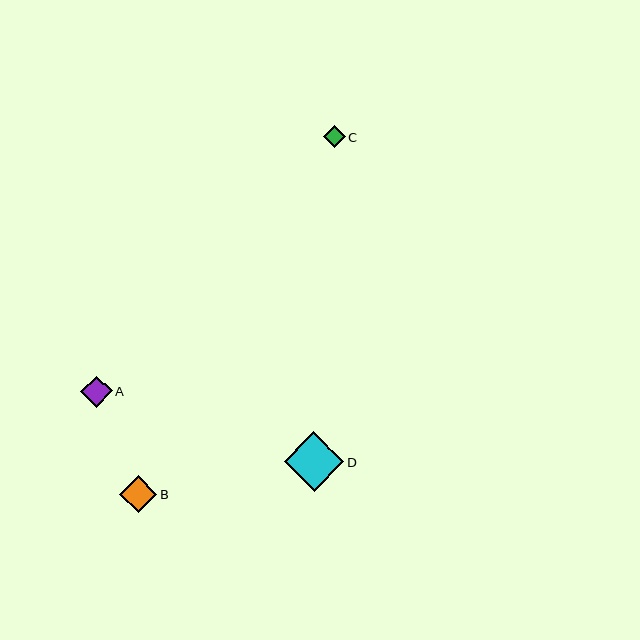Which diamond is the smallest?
Diamond C is the smallest with a size of approximately 21 pixels.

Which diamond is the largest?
Diamond D is the largest with a size of approximately 59 pixels.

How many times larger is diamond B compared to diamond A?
Diamond B is approximately 1.2 times the size of diamond A.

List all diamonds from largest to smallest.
From largest to smallest: D, B, A, C.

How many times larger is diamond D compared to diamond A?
Diamond D is approximately 1.9 times the size of diamond A.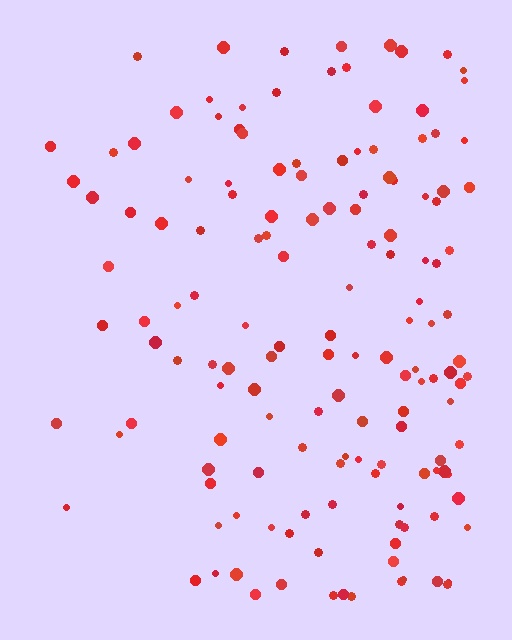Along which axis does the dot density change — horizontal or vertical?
Horizontal.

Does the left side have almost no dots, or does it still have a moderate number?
Still a moderate number, just noticeably fewer than the right.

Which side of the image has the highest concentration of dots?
The right.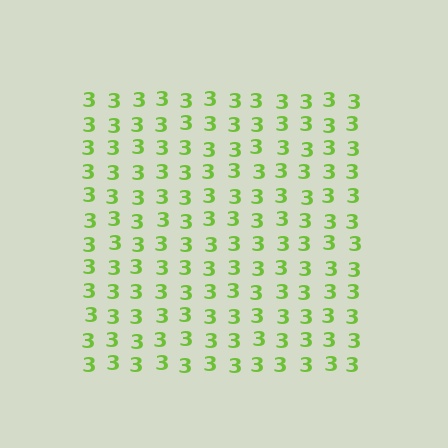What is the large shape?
The large shape is a square.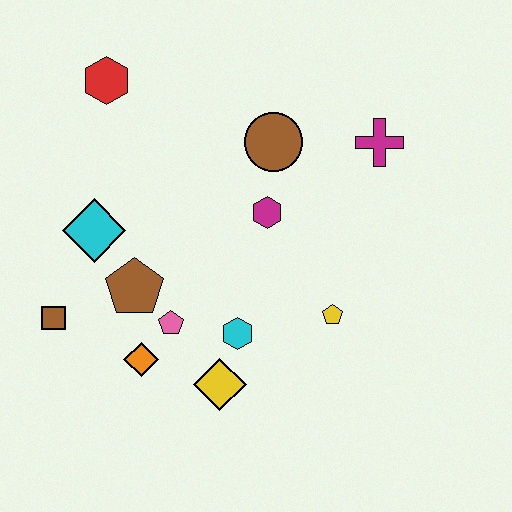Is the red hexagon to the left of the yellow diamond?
Yes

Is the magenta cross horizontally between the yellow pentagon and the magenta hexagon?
No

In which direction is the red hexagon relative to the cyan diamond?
The red hexagon is above the cyan diamond.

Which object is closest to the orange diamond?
The pink pentagon is closest to the orange diamond.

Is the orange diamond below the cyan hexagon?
Yes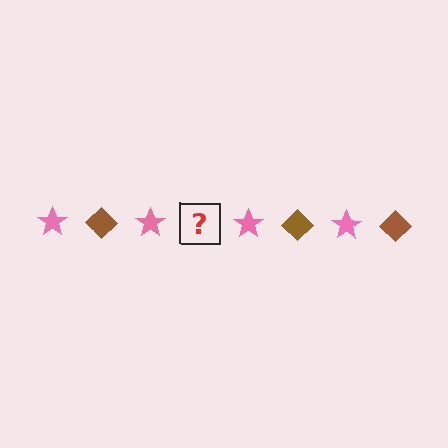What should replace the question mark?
The question mark should be replaced with a brown diamond.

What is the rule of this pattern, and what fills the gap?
The rule is that the pattern alternates between pink star and brown diamond. The gap should be filled with a brown diamond.